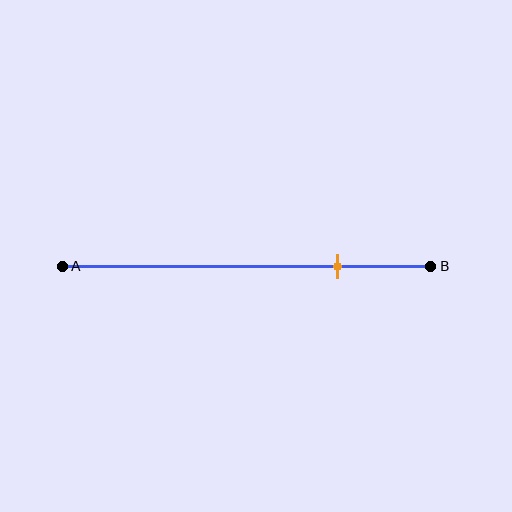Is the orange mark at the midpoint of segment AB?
No, the mark is at about 75% from A, not at the 50% midpoint.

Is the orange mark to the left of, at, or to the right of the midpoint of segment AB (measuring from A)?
The orange mark is to the right of the midpoint of segment AB.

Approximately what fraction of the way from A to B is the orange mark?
The orange mark is approximately 75% of the way from A to B.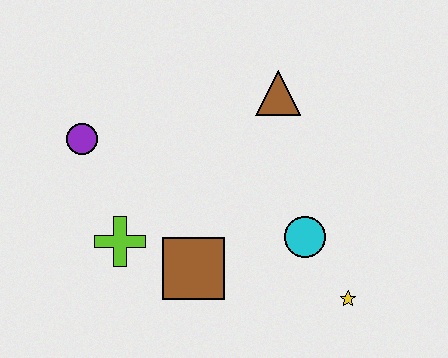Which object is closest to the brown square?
The lime cross is closest to the brown square.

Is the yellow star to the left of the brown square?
No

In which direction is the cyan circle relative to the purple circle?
The cyan circle is to the right of the purple circle.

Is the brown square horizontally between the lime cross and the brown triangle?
Yes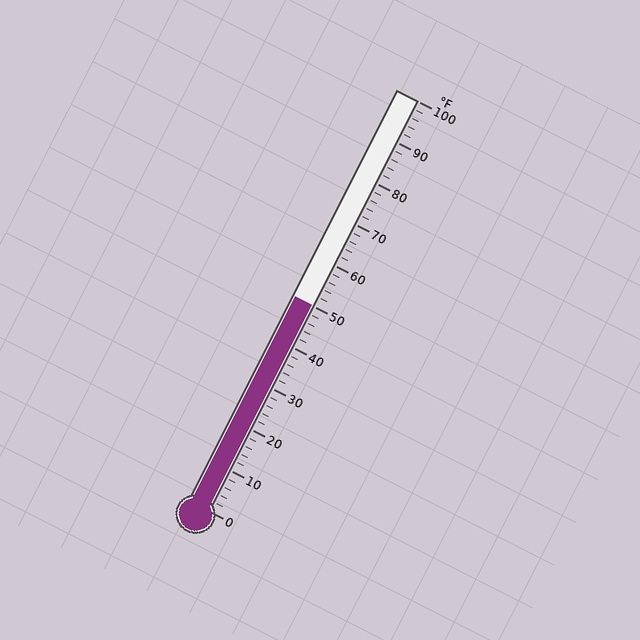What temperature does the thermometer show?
The thermometer shows approximately 50°F.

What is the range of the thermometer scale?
The thermometer scale ranges from 0°F to 100°F.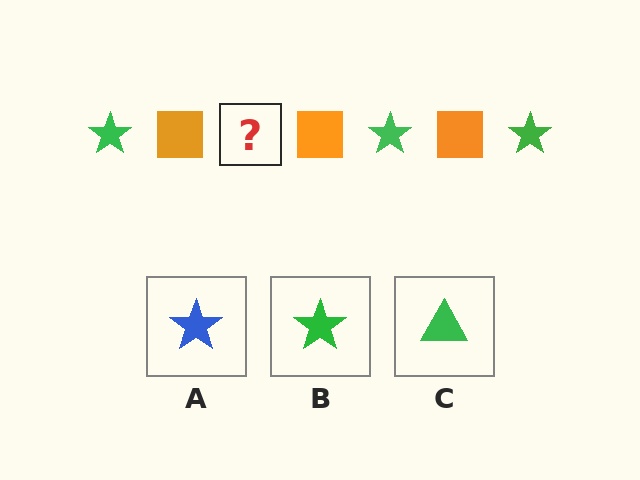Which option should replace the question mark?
Option B.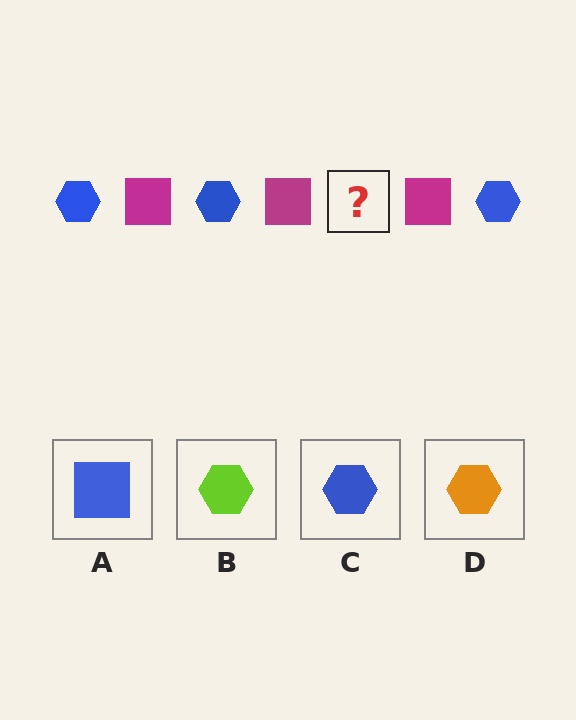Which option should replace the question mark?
Option C.